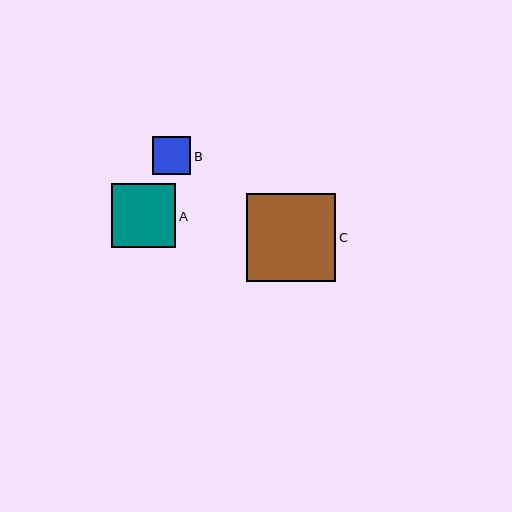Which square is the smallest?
Square B is the smallest with a size of approximately 38 pixels.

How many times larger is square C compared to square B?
Square C is approximately 2.4 times the size of square B.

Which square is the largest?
Square C is the largest with a size of approximately 89 pixels.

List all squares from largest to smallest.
From largest to smallest: C, A, B.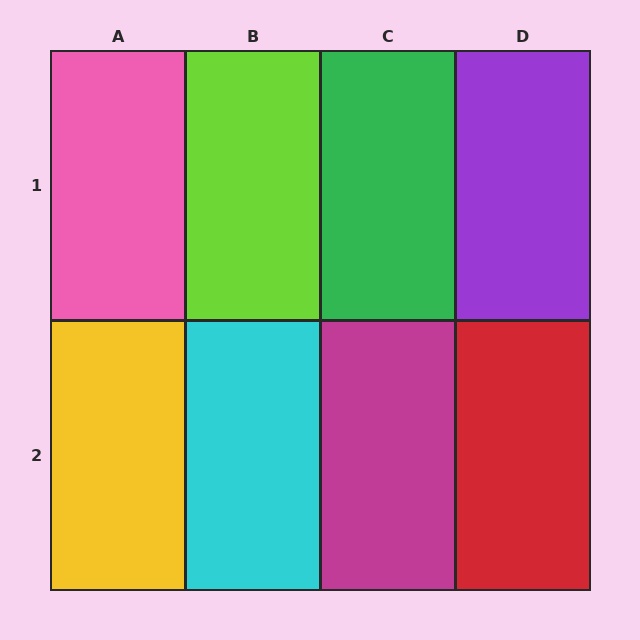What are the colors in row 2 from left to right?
Yellow, cyan, magenta, red.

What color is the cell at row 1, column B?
Lime.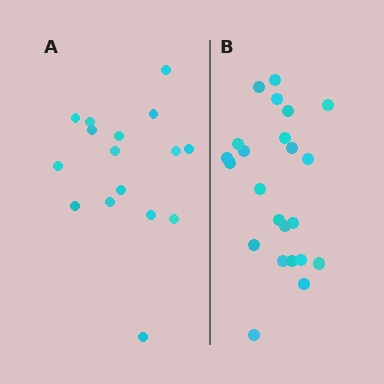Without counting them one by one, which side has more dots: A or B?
Region B (the right region) has more dots.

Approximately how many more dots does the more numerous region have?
Region B has roughly 8 or so more dots than region A.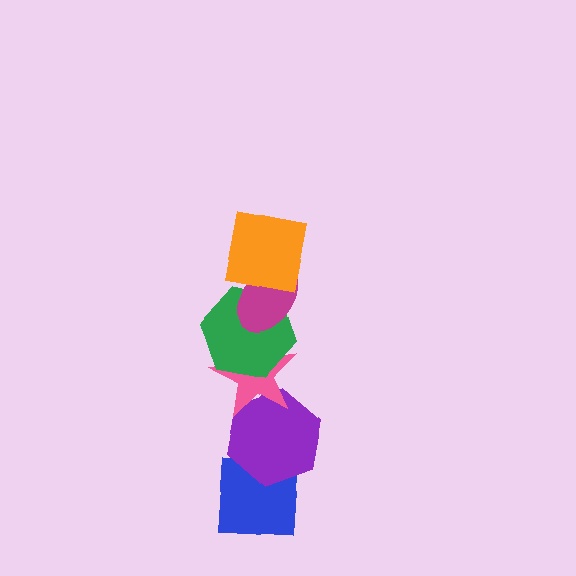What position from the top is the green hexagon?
The green hexagon is 3rd from the top.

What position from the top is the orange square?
The orange square is 1st from the top.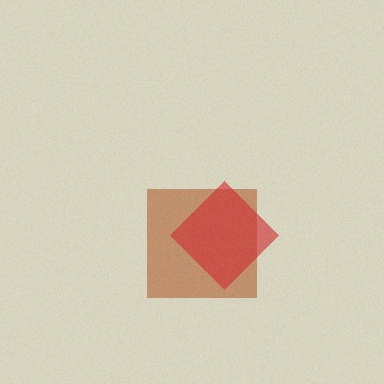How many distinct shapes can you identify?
There are 2 distinct shapes: a brown square, a red diamond.